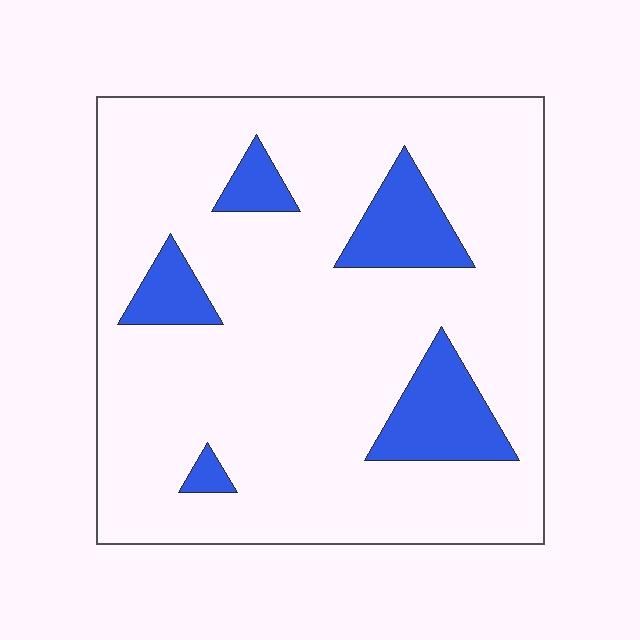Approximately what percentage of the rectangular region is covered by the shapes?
Approximately 15%.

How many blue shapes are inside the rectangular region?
5.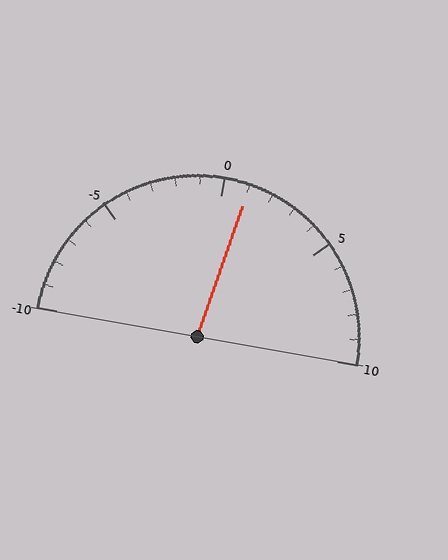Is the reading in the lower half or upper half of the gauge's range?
The reading is in the upper half of the range (-10 to 10).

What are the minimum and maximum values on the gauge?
The gauge ranges from -10 to 10.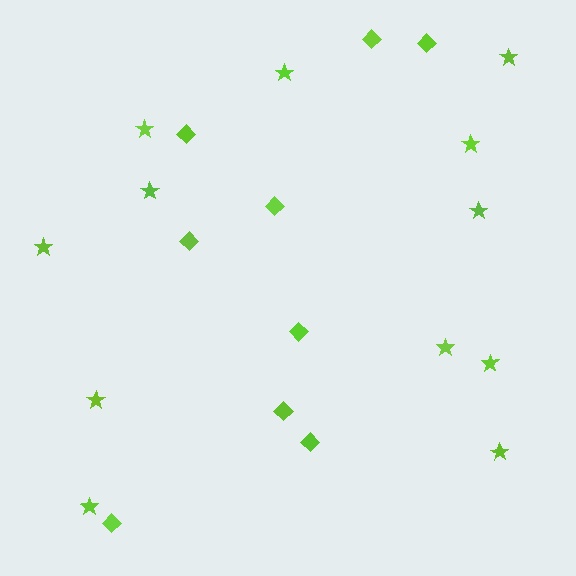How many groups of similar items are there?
There are 2 groups: one group of stars (12) and one group of diamonds (9).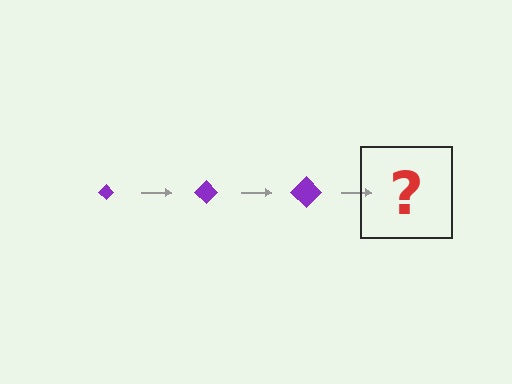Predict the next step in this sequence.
The next step is a purple diamond, larger than the previous one.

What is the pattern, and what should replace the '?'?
The pattern is that the diamond gets progressively larger each step. The '?' should be a purple diamond, larger than the previous one.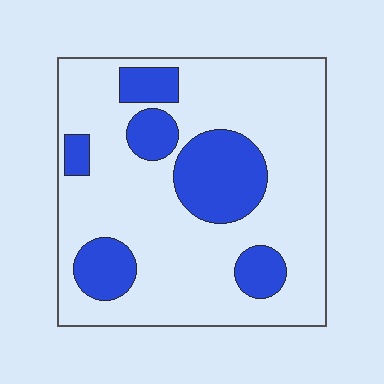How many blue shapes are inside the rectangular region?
6.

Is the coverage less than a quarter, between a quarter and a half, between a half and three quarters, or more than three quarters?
Less than a quarter.